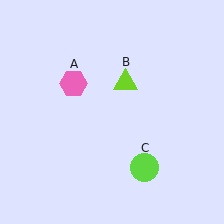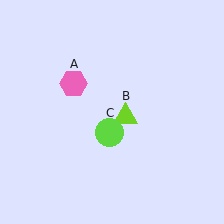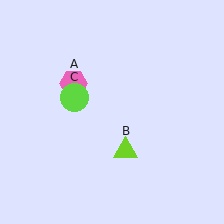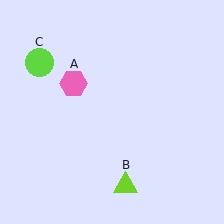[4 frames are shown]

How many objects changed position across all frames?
2 objects changed position: lime triangle (object B), lime circle (object C).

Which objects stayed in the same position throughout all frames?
Pink hexagon (object A) remained stationary.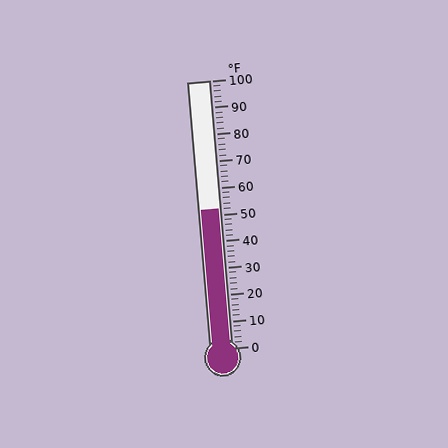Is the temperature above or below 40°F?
The temperature is above 40°F.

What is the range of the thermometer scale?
The thermometer scale ranges from 0°F to 100°F.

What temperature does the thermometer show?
The thermometer shows approximately 52°F.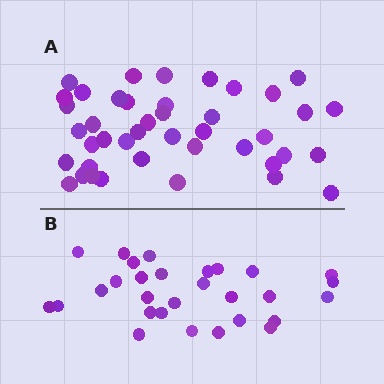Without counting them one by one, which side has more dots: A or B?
Region A (the top region) has more dots.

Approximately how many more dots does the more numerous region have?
Region A has approximately 15 more dots than region B.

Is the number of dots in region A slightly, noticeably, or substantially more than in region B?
Region A has noticeably more, but not dramatically so. The ratio is roughly 1.4 to 1.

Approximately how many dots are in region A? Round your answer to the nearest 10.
About 40 dots. (The exact count is 42, which rounds to 40.)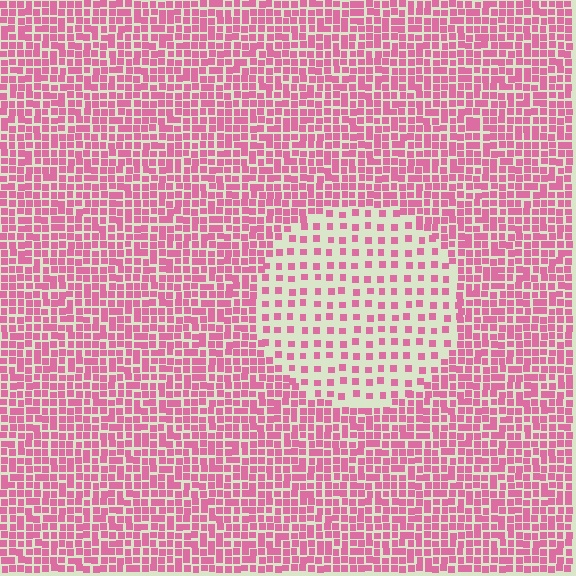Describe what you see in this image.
The image contains small pink elements arranged at two different densities. A circle-shaped region is visible where the elements are less densely packed than the surrounding area.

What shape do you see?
I see a circle.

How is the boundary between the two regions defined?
The boundary is defined by a change in element density (approximately 2.4x ratio). All elements are the same color, size, and shape.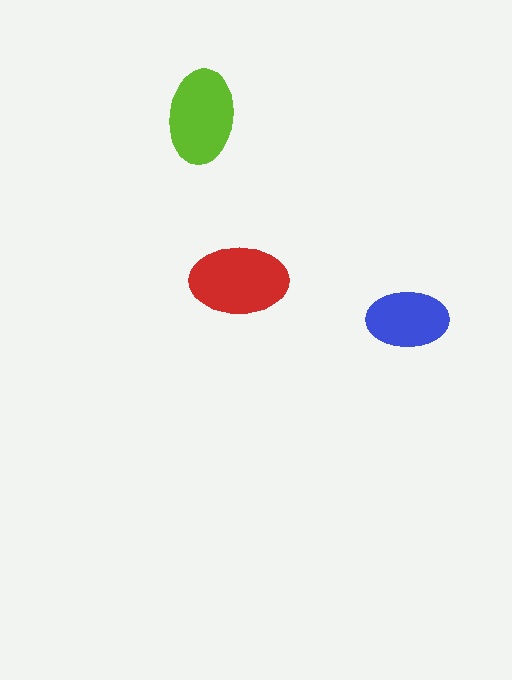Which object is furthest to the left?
The lime ellipse is leftmost.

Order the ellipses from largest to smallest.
the red one, the lime one, the blue one.